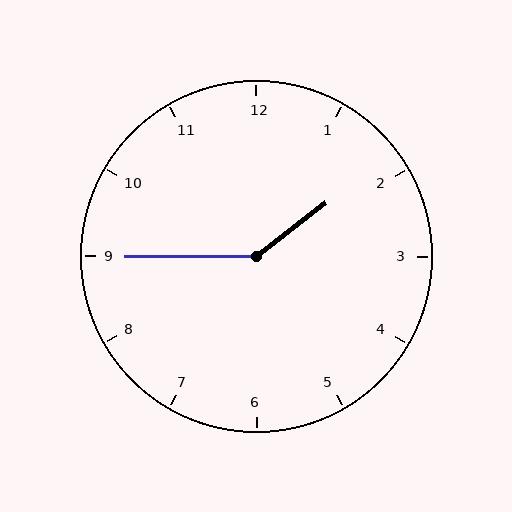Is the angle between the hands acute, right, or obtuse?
It is obtuse.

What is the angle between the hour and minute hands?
Approximately 142 degrees.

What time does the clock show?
1:45.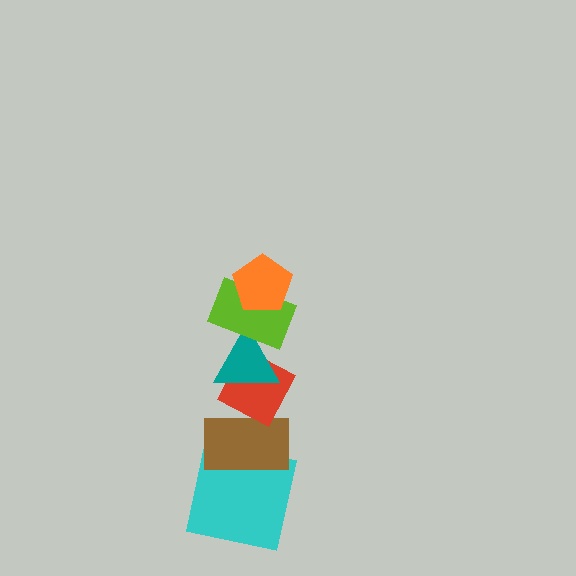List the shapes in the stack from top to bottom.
From top to bottom: the orange pentagon, the lime rectangle, the teal triangle, the red diamond, the brown rectangle, the cyan square.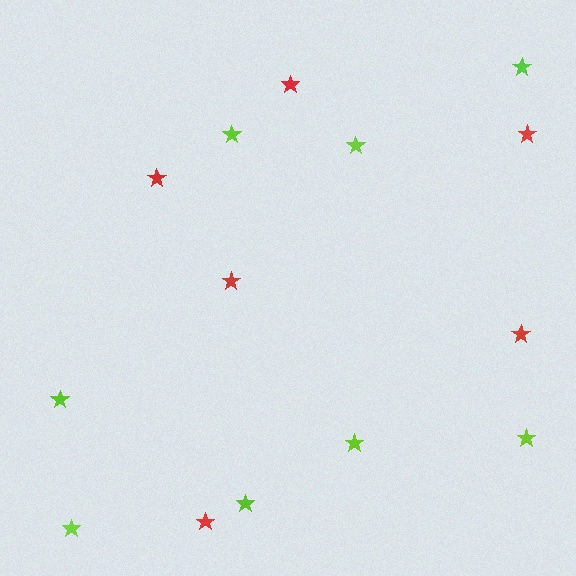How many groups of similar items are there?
There are 2 groups: one group of red stars (6) and one group of lime stars (8).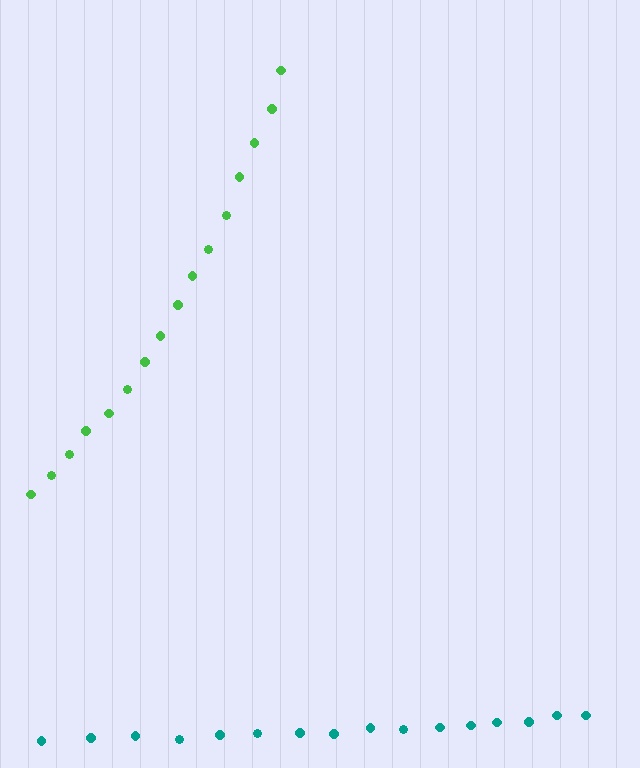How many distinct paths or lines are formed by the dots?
There are 2 distinct paths.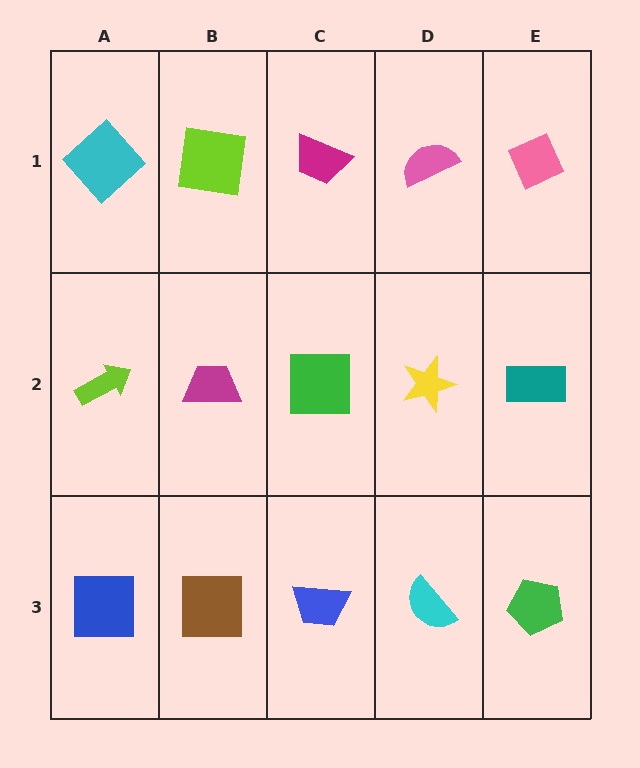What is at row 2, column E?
A teal rectangle.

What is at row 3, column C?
A blue trapezoid.